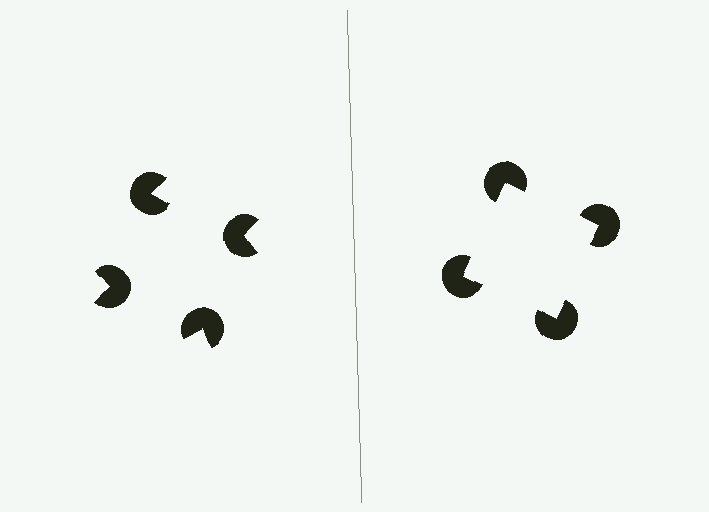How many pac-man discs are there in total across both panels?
8 — 4 on each side.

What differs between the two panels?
The pac-man discs are positioned identically on both sides; only the wedge orientations differ. On the right they align to a square; on the left they are misaligned.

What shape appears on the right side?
An illusory square.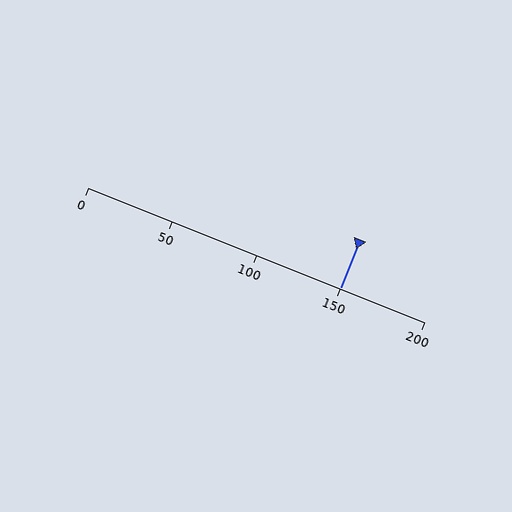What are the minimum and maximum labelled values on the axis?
The axis runs from 0 to 200.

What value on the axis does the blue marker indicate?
The marker indicates approximately 150.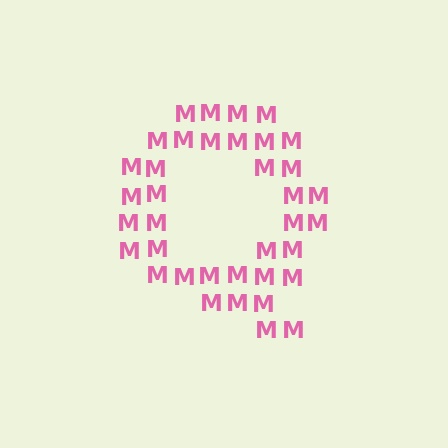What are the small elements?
The small elements are letter M's.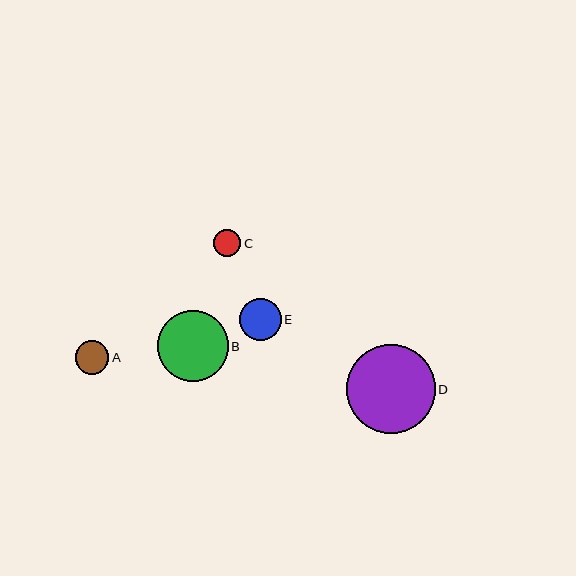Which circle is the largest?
Circle D is the largest with a size of approximately 89 pixels.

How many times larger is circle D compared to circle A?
Circle D is approximately 2.6 times the size of circle A.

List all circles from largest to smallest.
From largest to smallest: D, B, E, A, C.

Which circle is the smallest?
Circle C is the smallest with a size of approximately 27 pixels.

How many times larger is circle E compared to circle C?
Circle E is approximately 1.6 times the size of circle C.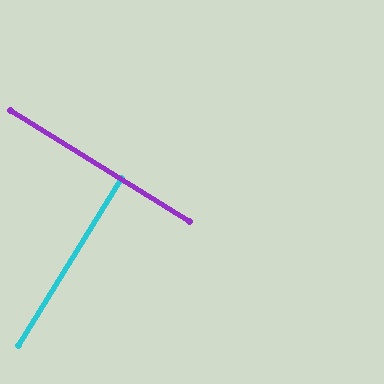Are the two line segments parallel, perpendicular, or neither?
Perpendicular — they meet at approximately 90°.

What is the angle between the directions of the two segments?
Approximately 90 degrees.